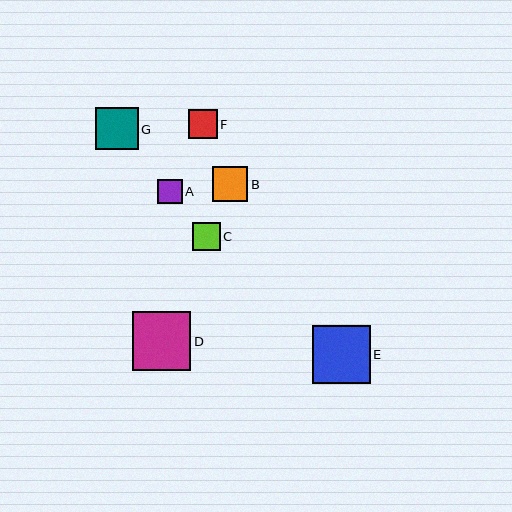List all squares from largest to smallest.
From largest to smallest: D, E, G, B, F, C, A.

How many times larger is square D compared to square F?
Square D is approximately 2.0 times the size of square F.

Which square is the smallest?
Square A is the smallest with a size of approximately 25 pixels.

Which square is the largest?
Square D is the largest with a size of approximately 59 pixels.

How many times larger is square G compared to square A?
Square G is approximately 1.7 times the size of square A.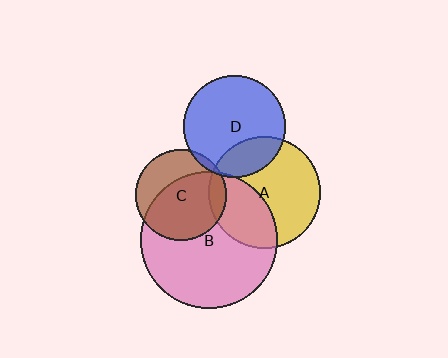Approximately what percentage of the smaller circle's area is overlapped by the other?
Approximately 25%.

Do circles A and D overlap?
Yes.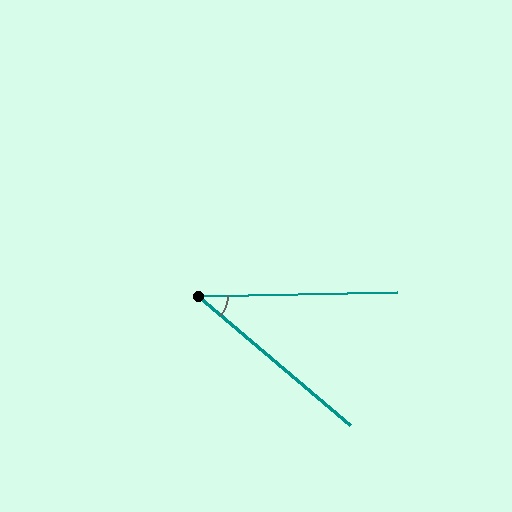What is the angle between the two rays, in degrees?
Approximately 41 degrees.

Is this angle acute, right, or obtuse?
It is acute.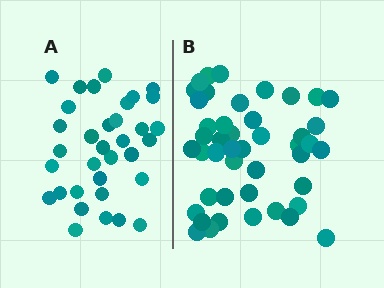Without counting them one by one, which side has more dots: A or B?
Region B (the right region) has more dots.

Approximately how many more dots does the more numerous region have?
Region B has roughly 12 or so more dots than region A.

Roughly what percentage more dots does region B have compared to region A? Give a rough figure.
About 30% more.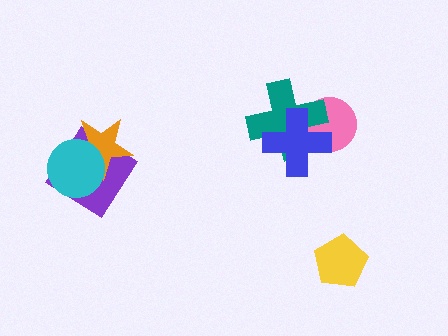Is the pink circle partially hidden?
Yes, it is partially covered by another shape.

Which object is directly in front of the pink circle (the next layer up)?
The teal cross is directly in front of the pink circle.